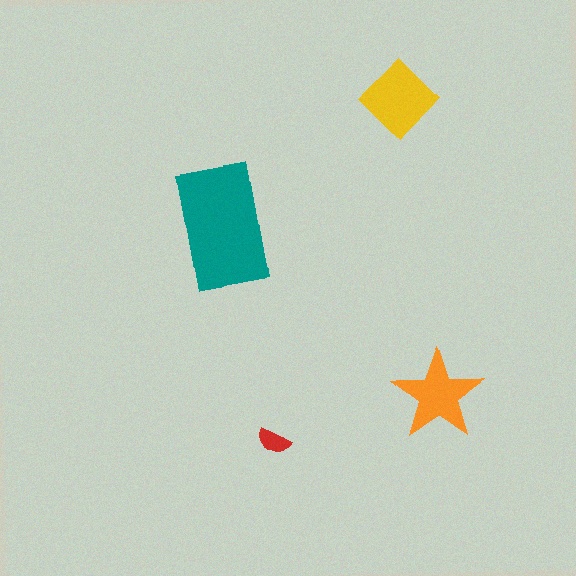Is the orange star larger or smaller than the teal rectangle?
Smaller.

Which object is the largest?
The teal rectangle.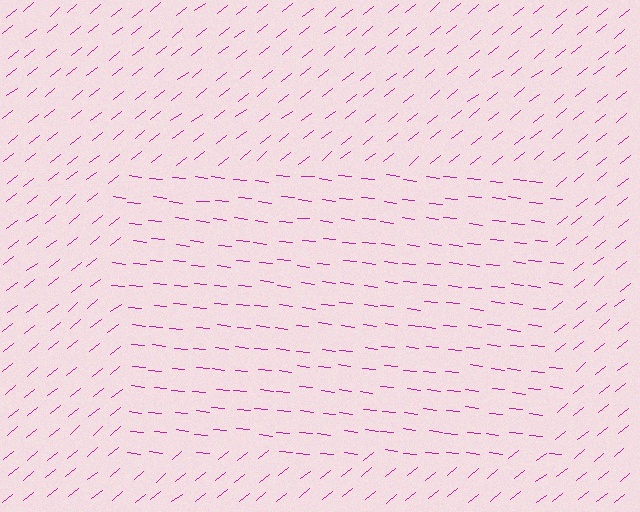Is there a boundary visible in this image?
Yes, there is a texture boundary formed by a change in line orientation.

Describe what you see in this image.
The image is filled with small magenta line segments. A rectangle region in the image has lines oriented differently from the surrounding lines, creating a visible texture boundary.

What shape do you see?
I see a rectangle.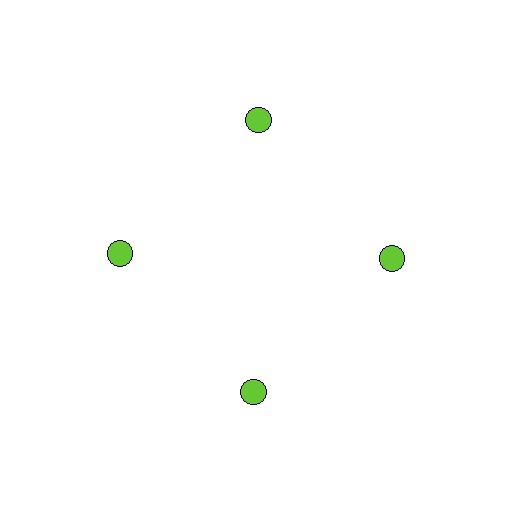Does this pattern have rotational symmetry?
Yes, this pattern has 4-fold rotational symmetry. It looks the same after rotating 90 degrees around the center.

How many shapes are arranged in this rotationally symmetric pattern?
There are 4 shapes, arranged in 4 groups of 1.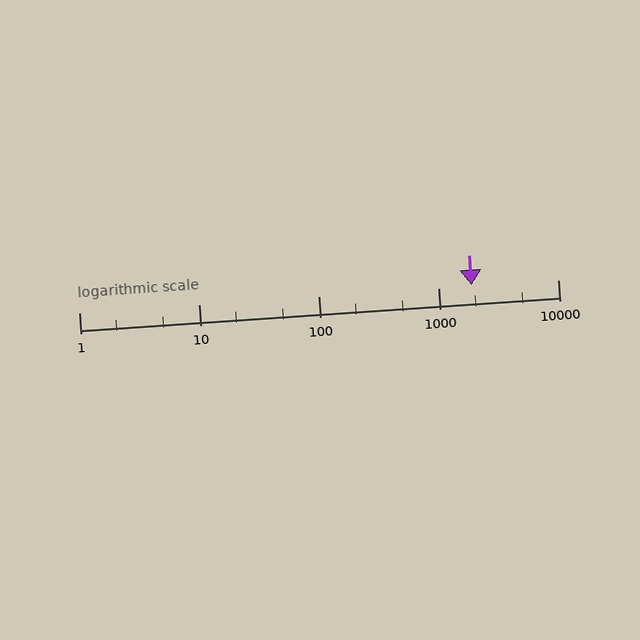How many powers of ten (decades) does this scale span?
The scale spans 4 decades, from 1 to 10000.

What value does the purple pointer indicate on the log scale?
The pointer indicates approximately 1900.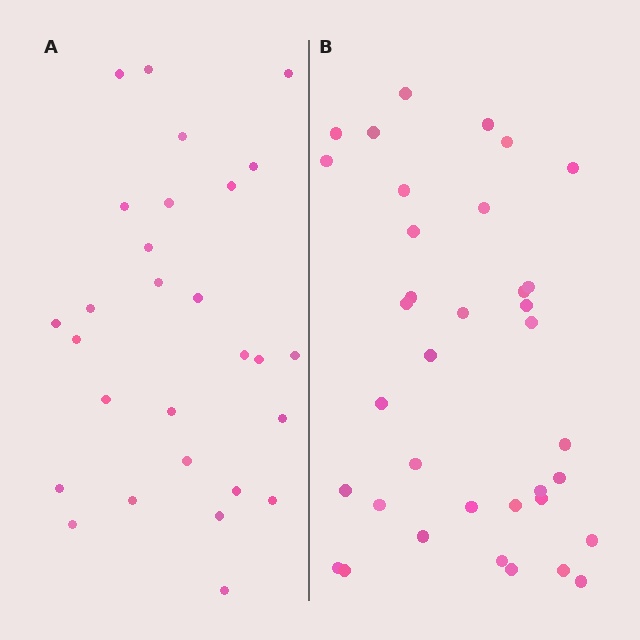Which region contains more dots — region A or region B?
Region B (the right region) has more dots.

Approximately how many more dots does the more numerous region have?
Region B has roughly 8 or so more dots than region A.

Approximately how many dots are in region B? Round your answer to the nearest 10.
About 40 dots. (The exact count is 36, which rounds to 40.)